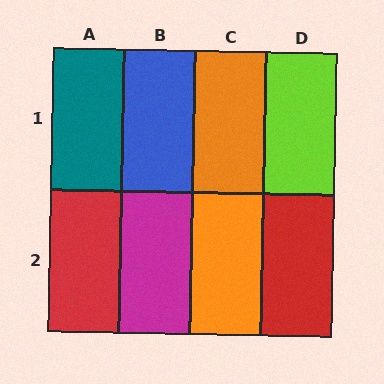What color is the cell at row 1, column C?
Orange.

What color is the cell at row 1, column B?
Blue.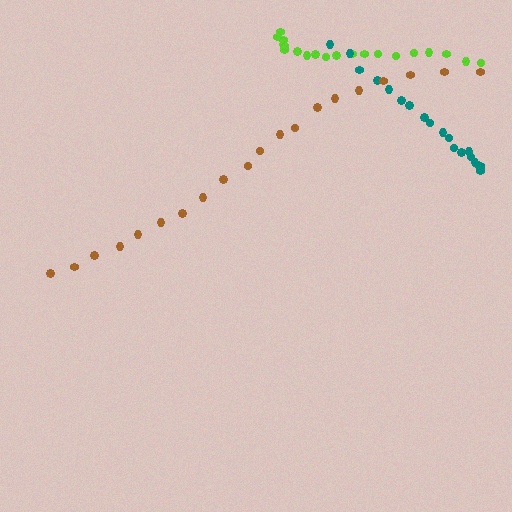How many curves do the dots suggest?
There are 3 distinct paths.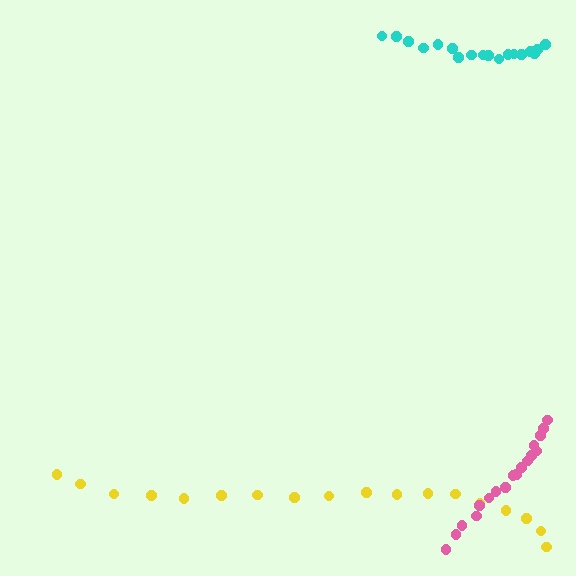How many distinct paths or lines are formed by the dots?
There are 3 distinct paths.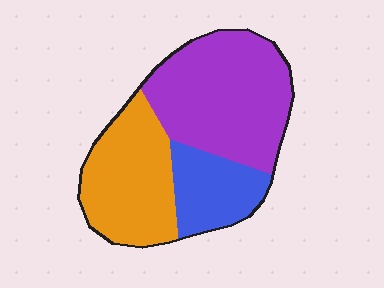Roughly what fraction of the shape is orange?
Orange takes up about one third (1/3) of the shape.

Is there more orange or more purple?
Purple.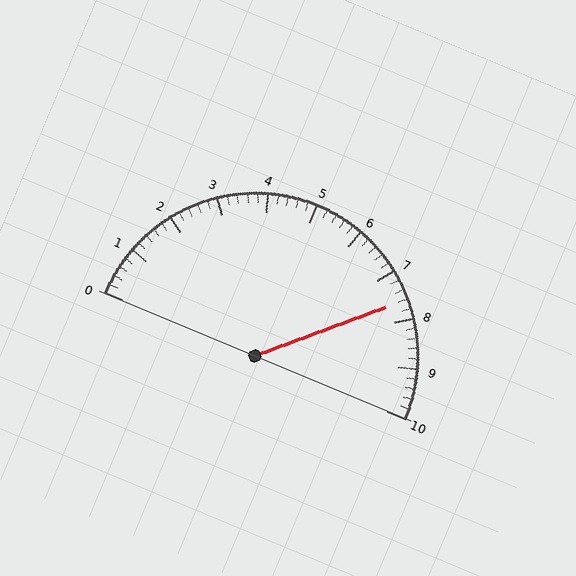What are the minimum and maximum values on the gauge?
The gauge ranges from 0 to 10.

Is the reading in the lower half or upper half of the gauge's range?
The reading is in the upper half of the range (0 to 10).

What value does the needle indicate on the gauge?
The needle indicates approximately 7.6.